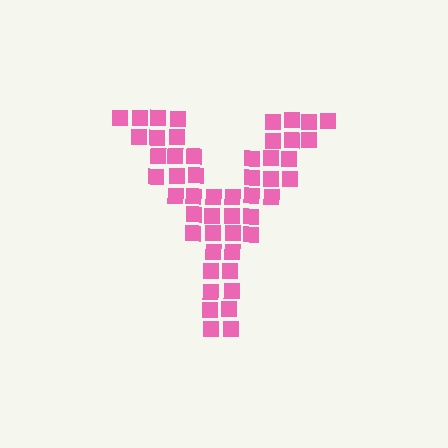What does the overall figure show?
The overall figure shows the letter Y.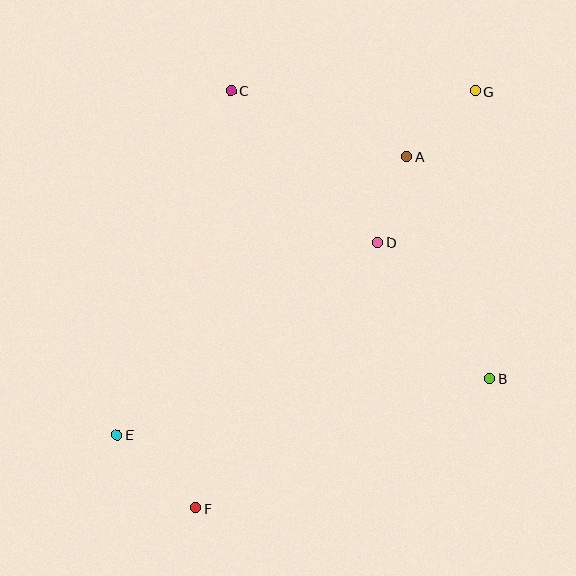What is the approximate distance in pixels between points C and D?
The distance between C and D is approximately 211 pixels.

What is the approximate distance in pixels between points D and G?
The distance between D and G is approximately 180 pixels.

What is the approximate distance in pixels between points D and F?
The distance between D and F is approximately 322 pixels.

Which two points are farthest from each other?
Points F and G are farthest from each other.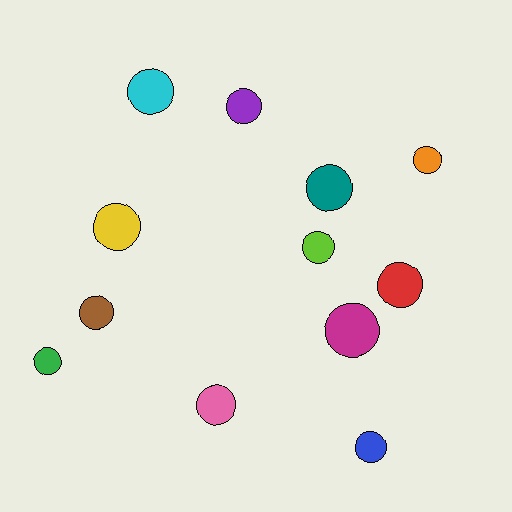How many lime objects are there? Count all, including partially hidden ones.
There is 1 lime object.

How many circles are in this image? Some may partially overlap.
There are 12 circles.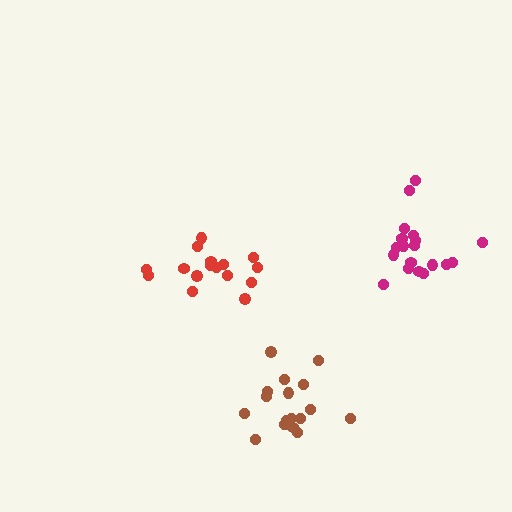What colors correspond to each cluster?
The clusters are colored: red, brown, magenta.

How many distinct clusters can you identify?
There are 3 distinct clusters.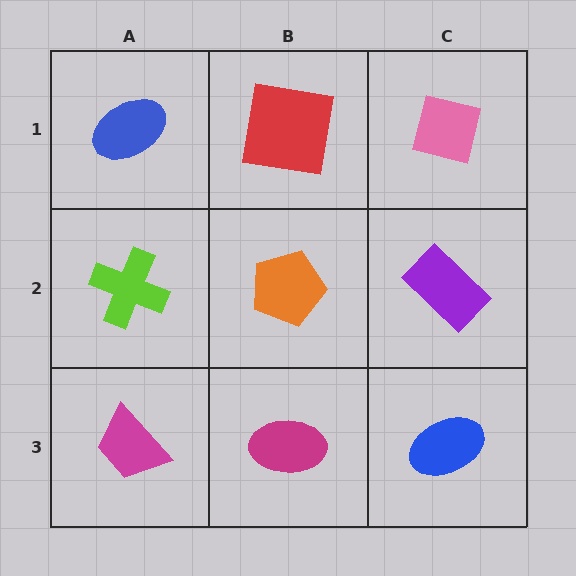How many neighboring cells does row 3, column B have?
3.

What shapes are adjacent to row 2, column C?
A pink square (row 1, column C), a blue ellipse (row 3, column C), an orange pentagon (row 2, column B).